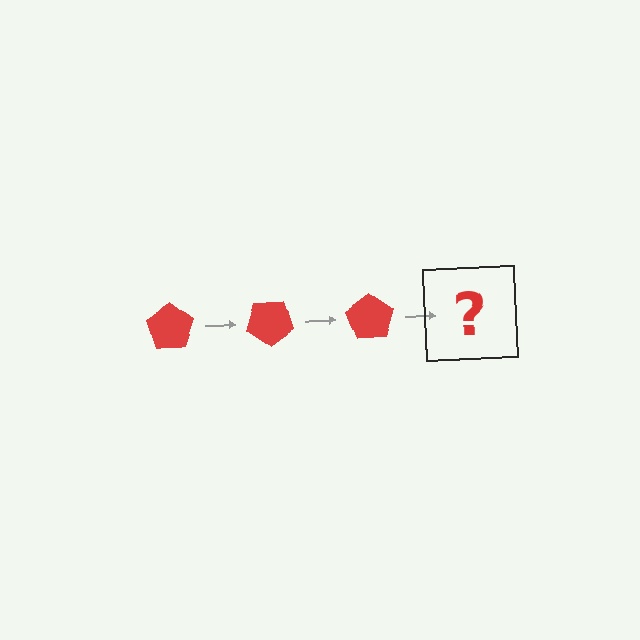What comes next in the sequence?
The next element should be a red pentagon rotated 105 degrees.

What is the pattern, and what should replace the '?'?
The pattern is that the pentagon rotates 35 degrees each step. The '?' should be a red pentagon rotated 105 degrees.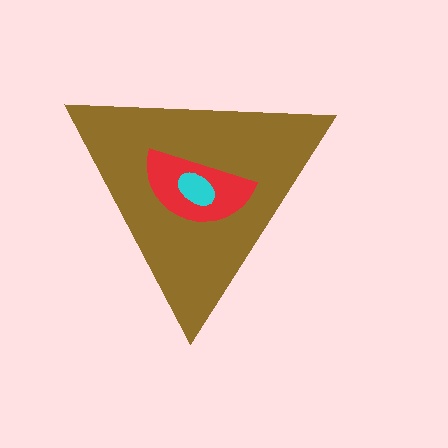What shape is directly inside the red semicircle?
The cyan ellipse.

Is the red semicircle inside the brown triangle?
Yes.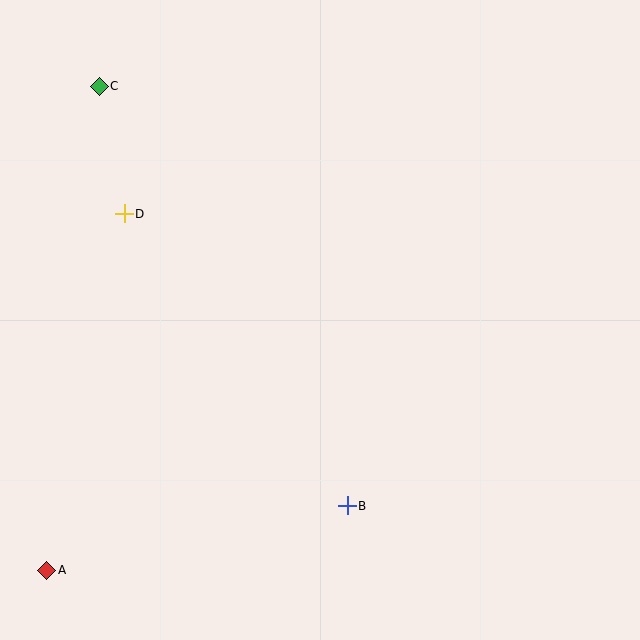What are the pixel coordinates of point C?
Point C is at (99, 87).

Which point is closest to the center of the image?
Point B at (347, 506) is closest to the center.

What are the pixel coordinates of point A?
Point A is at (47, 570).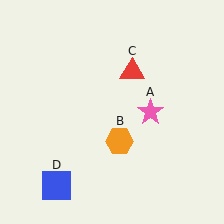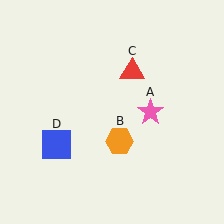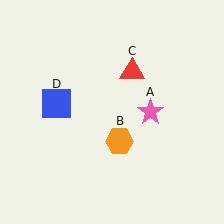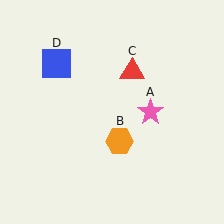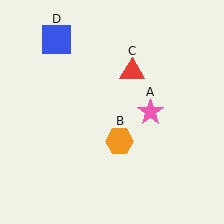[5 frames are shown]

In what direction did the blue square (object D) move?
The blue square (object D) moved up.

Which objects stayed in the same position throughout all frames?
Pink star (object A) and orange hexagon (object B) and red triangle (object C) remained stationary.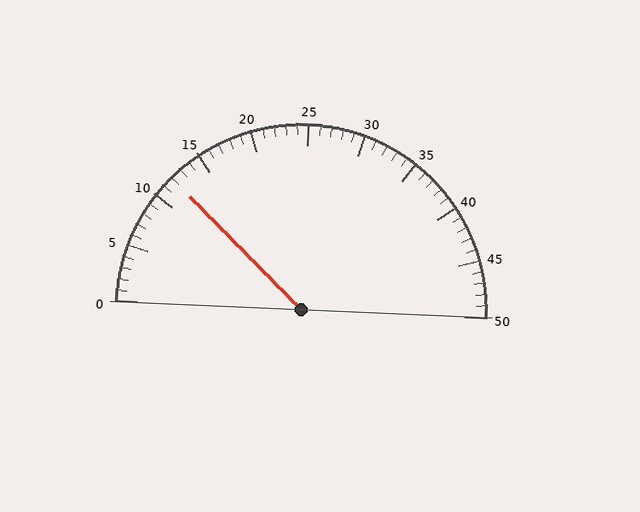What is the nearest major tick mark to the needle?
The nearest major tick mark is 10.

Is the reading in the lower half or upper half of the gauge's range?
The reading is in the lower half of the range (0 to 50).